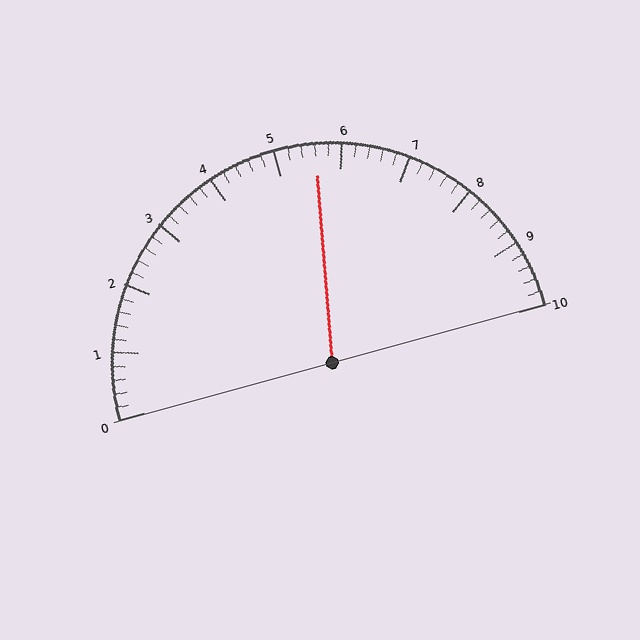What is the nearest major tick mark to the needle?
The nearest major tick mark is 6.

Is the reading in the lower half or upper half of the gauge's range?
The reading is in the upper half of the range (0 to 10).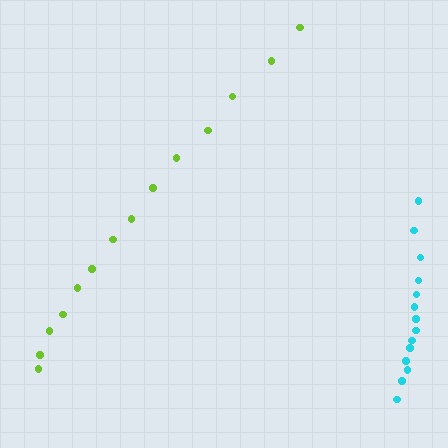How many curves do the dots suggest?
There are 2 distinct paths.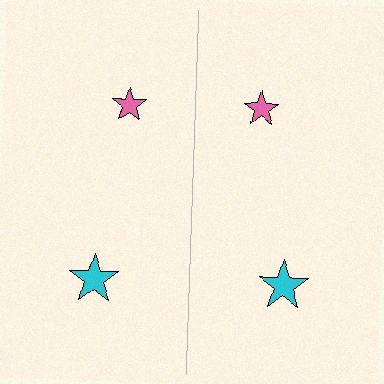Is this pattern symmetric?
Yes, this pattern has bilateral (reflection) symmetry.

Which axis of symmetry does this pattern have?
The pattern has a vertical axis of symmetry running through the center of the image.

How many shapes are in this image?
There are 4 shapes in this image.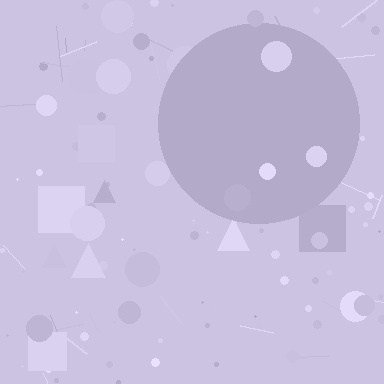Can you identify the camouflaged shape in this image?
The camouflaged shape is a circle.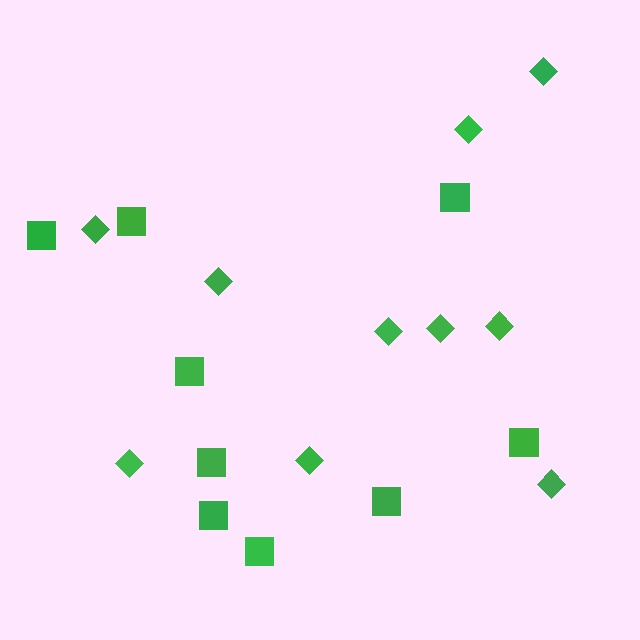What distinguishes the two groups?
There are 2 groups: one group of squares (9) and one group of diamonds (10).